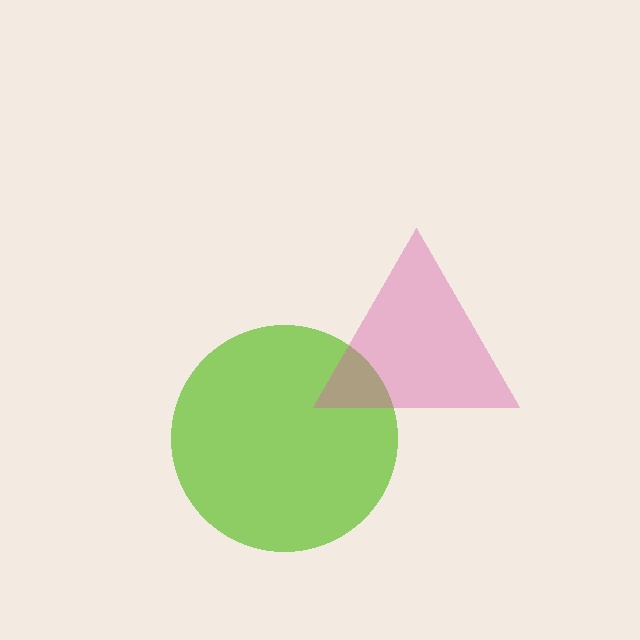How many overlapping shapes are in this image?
There are 2 overlapping shapes in the image.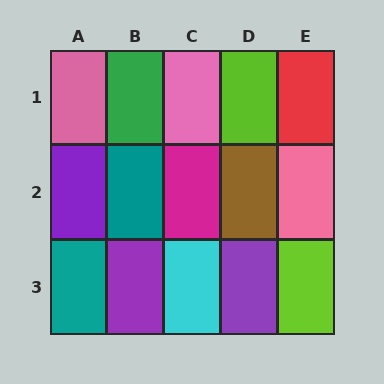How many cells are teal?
2 cells are teal.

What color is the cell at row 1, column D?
Lime.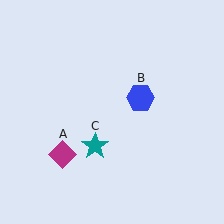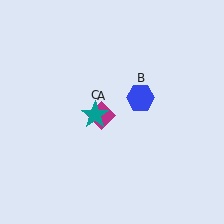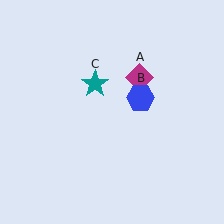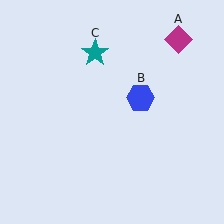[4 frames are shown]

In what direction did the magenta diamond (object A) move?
The magenta diamond (object A) moved up and to the right.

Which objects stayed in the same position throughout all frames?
Blue hexagon (object B) remained stationary.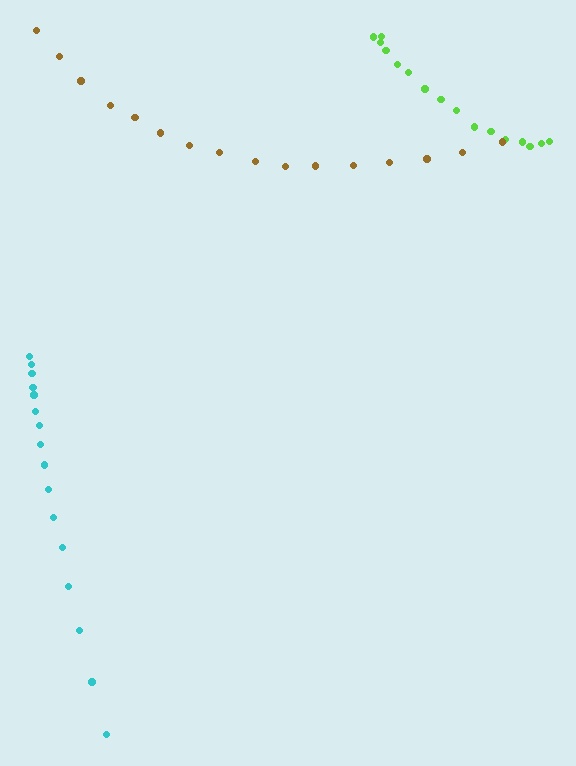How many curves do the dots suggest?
There are 3 distinct paths.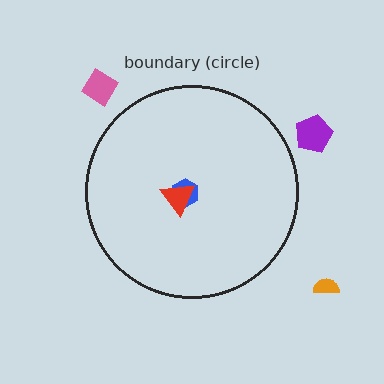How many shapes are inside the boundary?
2 inside, 3 outside.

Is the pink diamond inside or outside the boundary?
Outside.